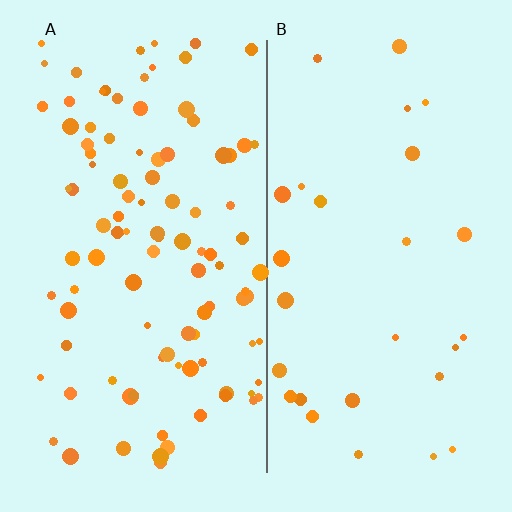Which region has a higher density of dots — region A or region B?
A (the left).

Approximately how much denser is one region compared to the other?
Approximately 3.6× — region A over region B.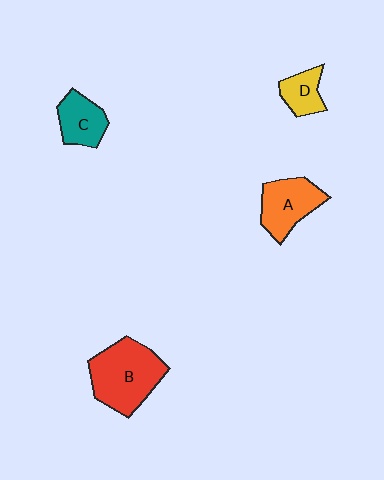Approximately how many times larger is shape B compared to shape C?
Approximately 1.9 times.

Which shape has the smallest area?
Shape D (yellow).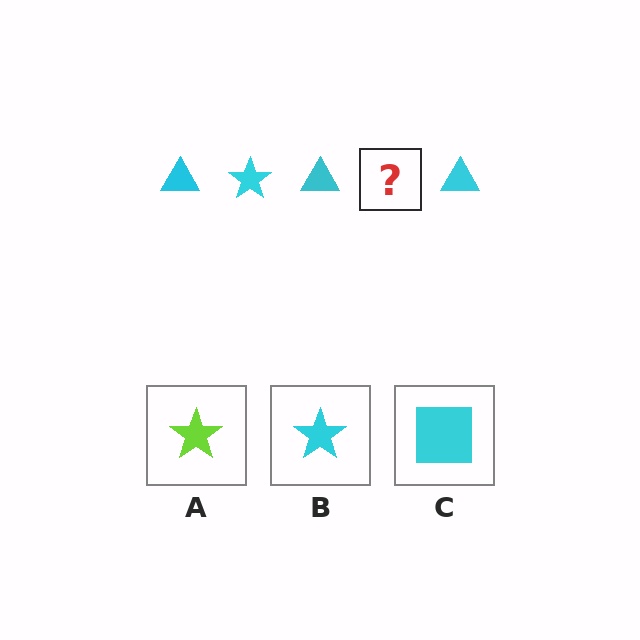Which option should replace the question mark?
Option B.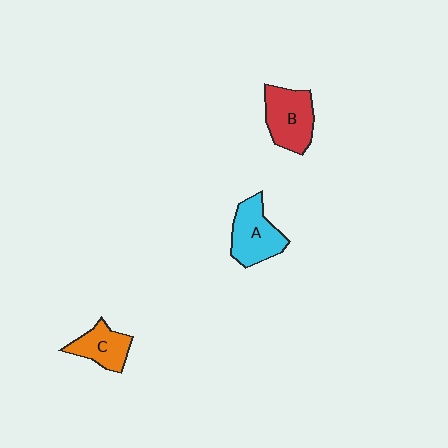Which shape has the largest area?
Shape B (red).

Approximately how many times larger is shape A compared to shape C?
Approximately 1.3 times.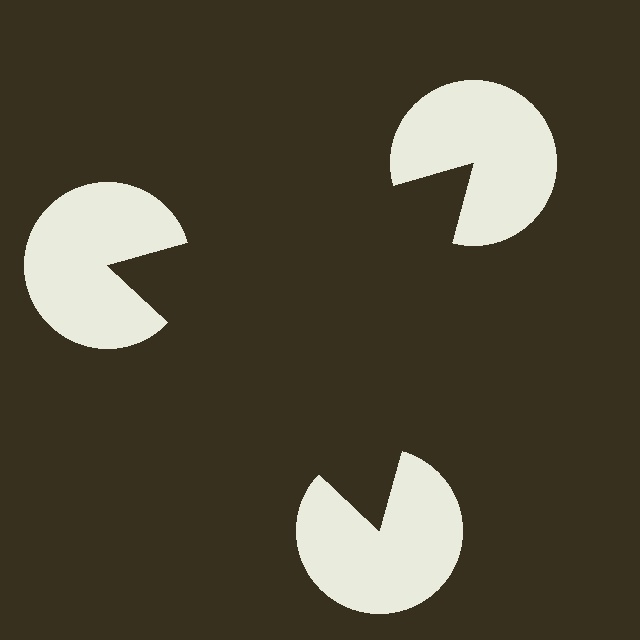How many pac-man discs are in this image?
There are 3 — one at each vertex of the illusory triangle.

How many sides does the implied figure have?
3 sides.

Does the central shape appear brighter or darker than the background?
It typically appears slightly darker than the background, even though no actual brightness change is drawn.